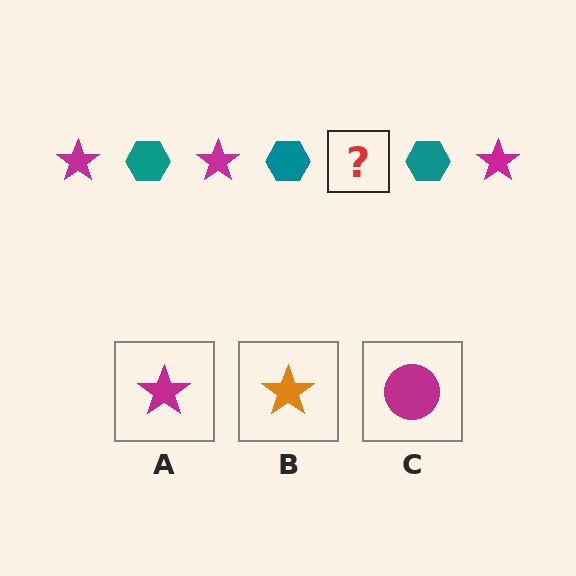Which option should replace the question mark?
Option A.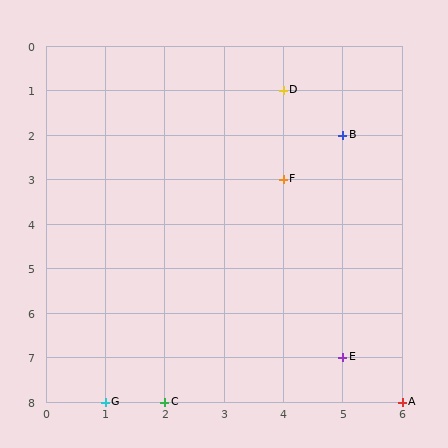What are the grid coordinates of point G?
Point G is at grid coordinates (1, 8).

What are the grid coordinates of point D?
Point D is at grid coordinates (4, 1).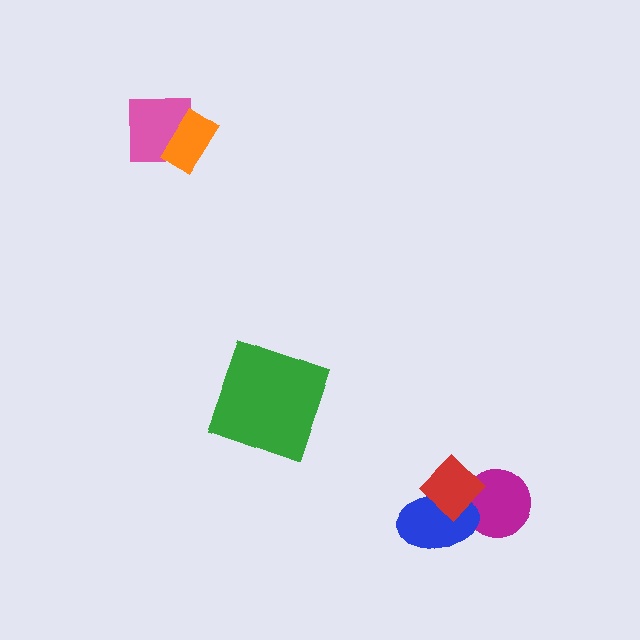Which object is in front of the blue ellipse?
The red diamond is in front of the blue ellipse.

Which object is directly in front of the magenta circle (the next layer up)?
The blue ellipse is directly in front of the magenta circle.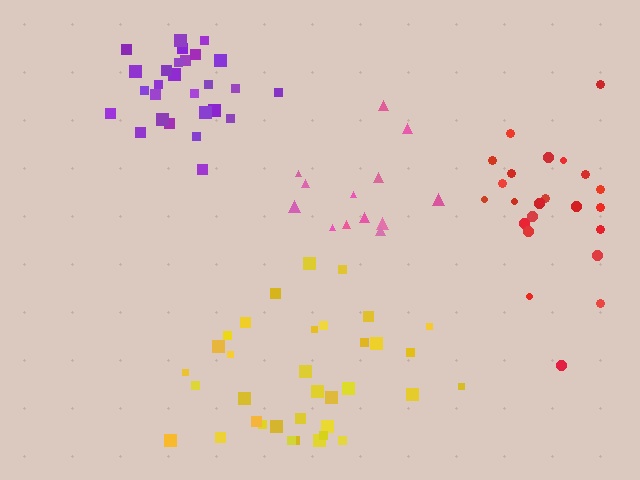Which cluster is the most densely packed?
Purple.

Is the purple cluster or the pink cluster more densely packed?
Purple.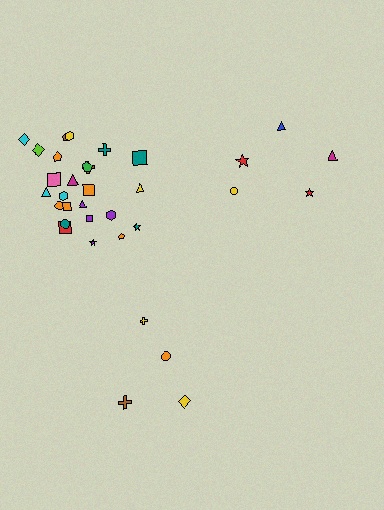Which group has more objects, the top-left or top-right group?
The top-left group.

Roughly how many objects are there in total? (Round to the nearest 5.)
Roughly 35 objects in total.